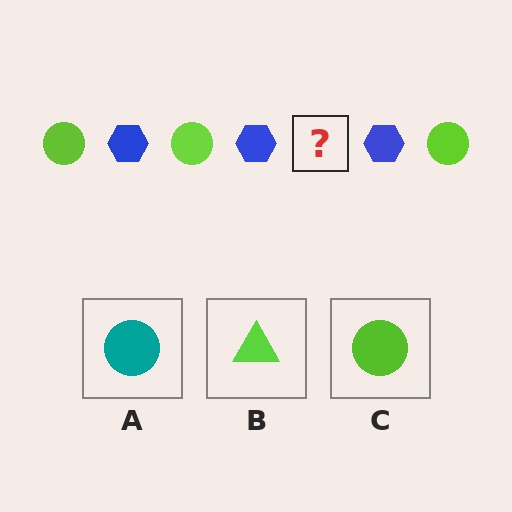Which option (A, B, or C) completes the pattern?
C.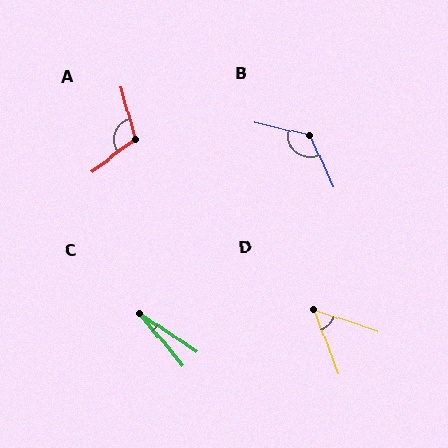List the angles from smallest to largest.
C (17°), D (51°), A (110°), B (127°).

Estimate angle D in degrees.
Approximately 51 degrees.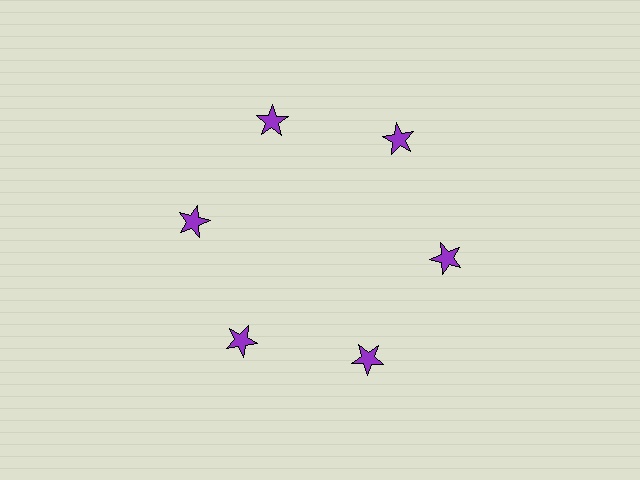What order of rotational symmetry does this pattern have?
This pattern has 6-fold rotational symmetry.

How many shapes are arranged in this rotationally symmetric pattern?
There are 6 shapes, arranged in 6 groups of 1.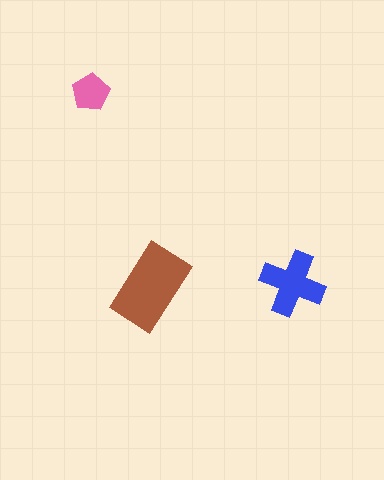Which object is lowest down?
The brown rectangle is bottommost.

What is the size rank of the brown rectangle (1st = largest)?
1st.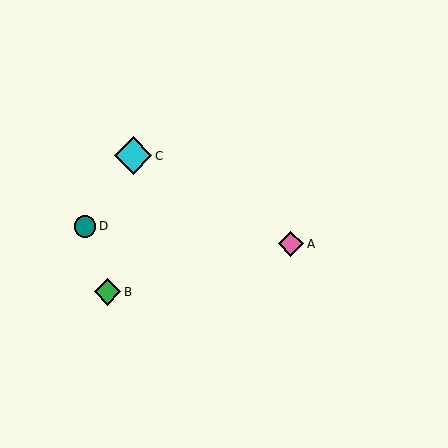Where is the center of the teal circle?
The center of the teal circle is at (85, 226).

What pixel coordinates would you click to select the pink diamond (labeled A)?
Click at (291, 244) to select the pink diamond A.